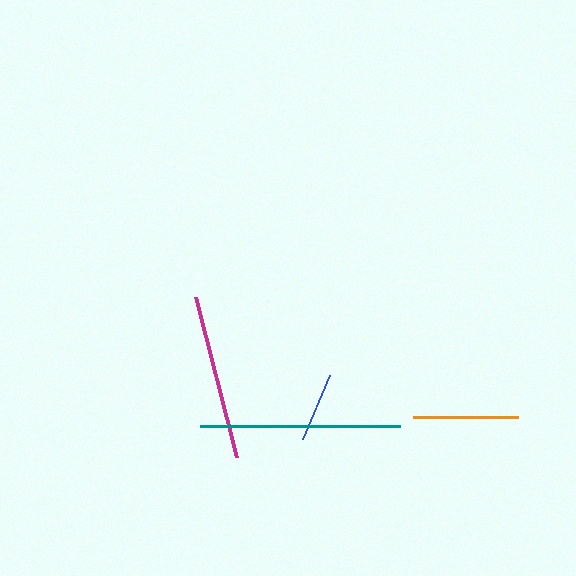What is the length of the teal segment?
The teal segment is approximately 200 pixels long.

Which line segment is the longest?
The teal line is the longest at approximately 200 pixels.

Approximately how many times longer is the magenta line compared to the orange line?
The magenta line is approximately 1.6 times the length of the orange line.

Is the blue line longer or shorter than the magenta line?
The magenta line is longer than the blue line.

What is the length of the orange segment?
The orange segment is approximately 105 pixels long.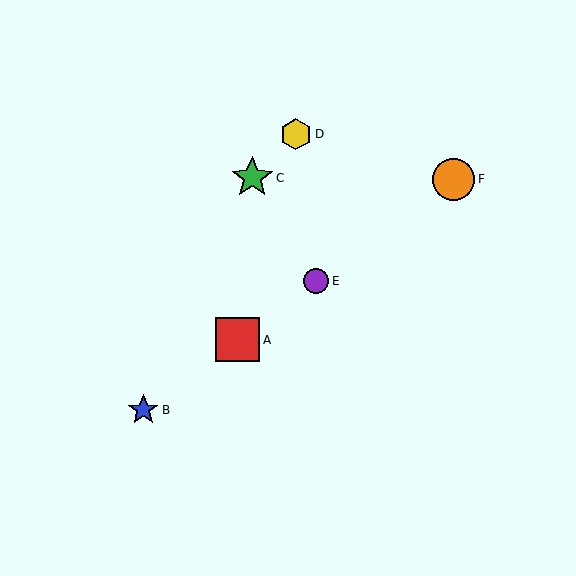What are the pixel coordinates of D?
Object D is at (296, 134).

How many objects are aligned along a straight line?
4 objects (A, B, E, F) are aligned along a straight line.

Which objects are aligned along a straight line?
Objects A, B, E, F are aligned along a straight line.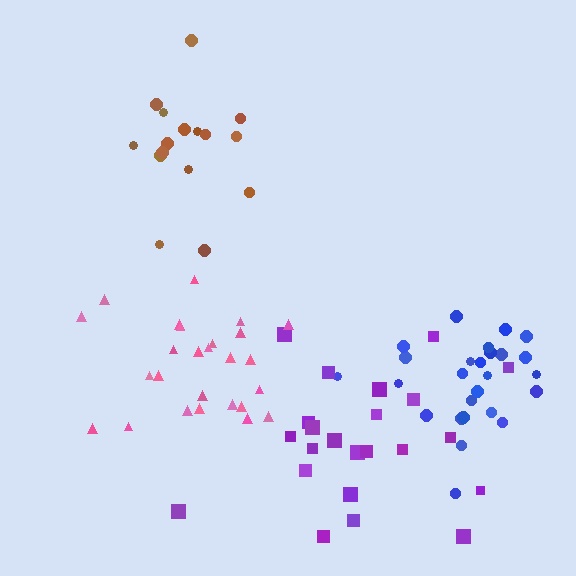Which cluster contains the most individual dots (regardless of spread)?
Blue (26).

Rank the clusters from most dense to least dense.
blue, pink, brown, purple.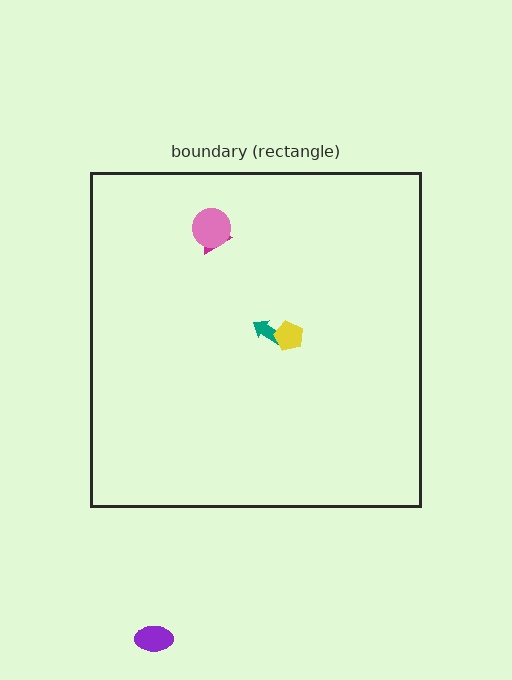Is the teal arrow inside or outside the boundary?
Inside.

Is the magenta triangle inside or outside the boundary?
Inside.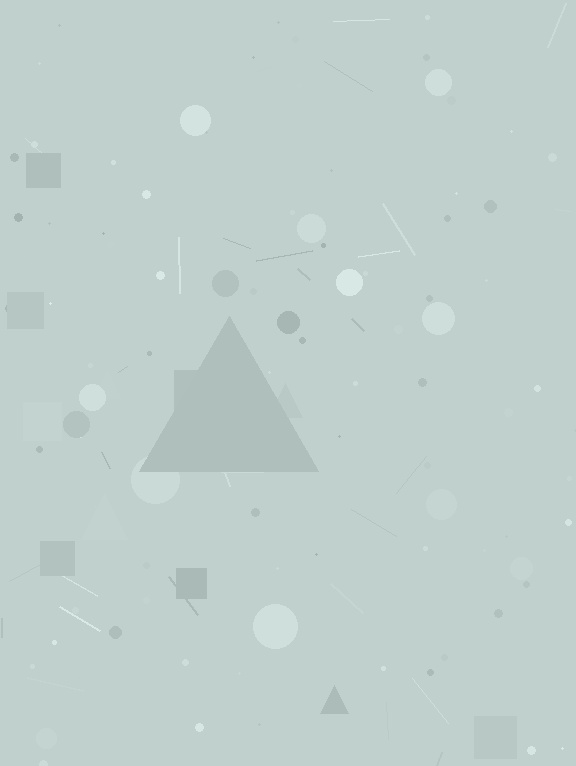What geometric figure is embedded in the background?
A triangle is embedded in the background.